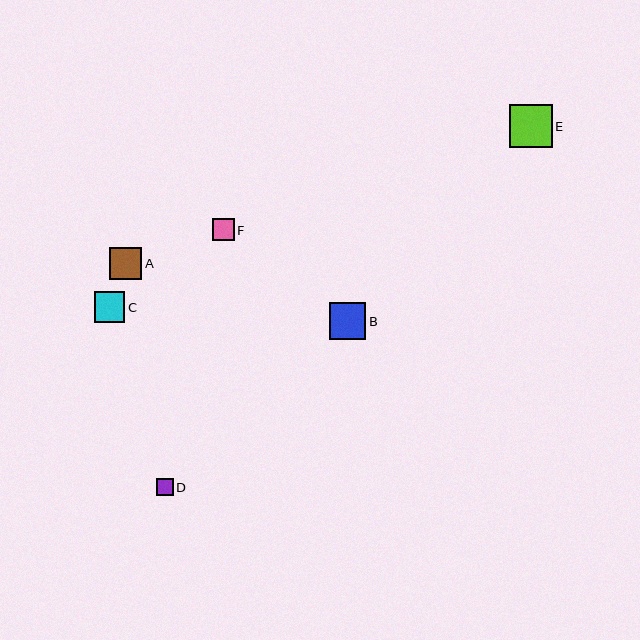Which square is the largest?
Square E is the largest with a size of approximately 43 pixels.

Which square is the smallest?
Square D is the smallest with a size of approximately 17 pixels.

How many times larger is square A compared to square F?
Square A is approximately 1.5 times the size of square F.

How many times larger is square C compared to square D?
Square C is approximately 1.8 times the size of square D.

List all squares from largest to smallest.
From largest to smallest: E, B, A, C, F, D.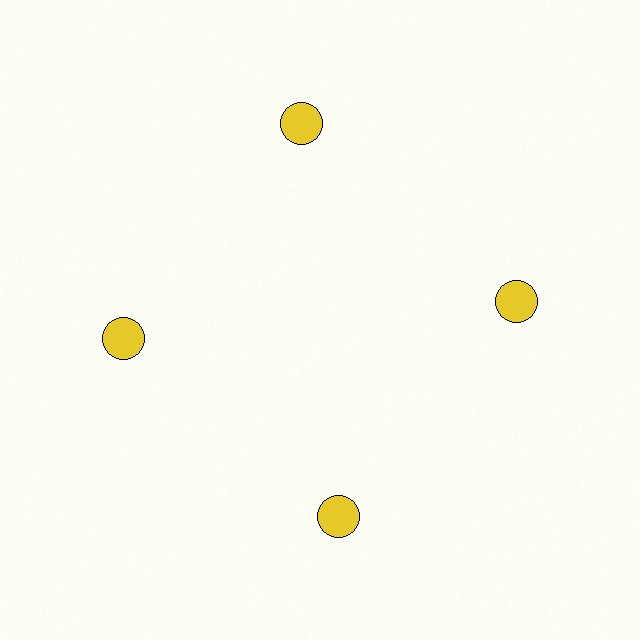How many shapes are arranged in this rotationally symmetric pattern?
There are 4 shapes, arranged in 4 groups of 1.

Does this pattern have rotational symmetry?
Yes, this pattern has 4-fold rotational symmetry. It looks the same after rotating 90 degrees around the center.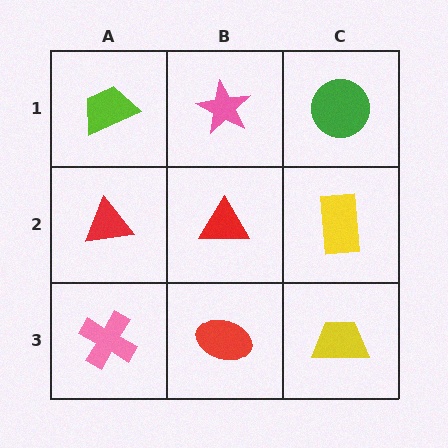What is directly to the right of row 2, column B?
A yellow rectangle.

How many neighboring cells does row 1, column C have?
2.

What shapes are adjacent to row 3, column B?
A red triangle (row 2, column B), a pink cross (row 3, column A), a yellow trapezoid (row 3, column C).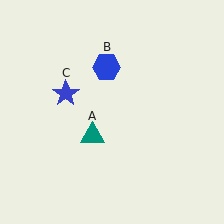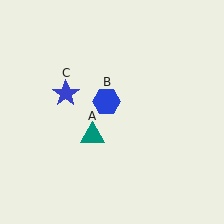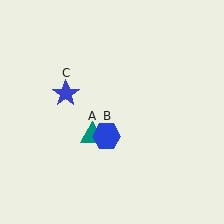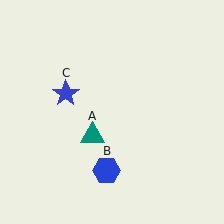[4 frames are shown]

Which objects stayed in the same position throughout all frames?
Teal triangle (object A) and blue star (object C) remained stationary.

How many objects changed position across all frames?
1 object changed position: blue hexagon (object B).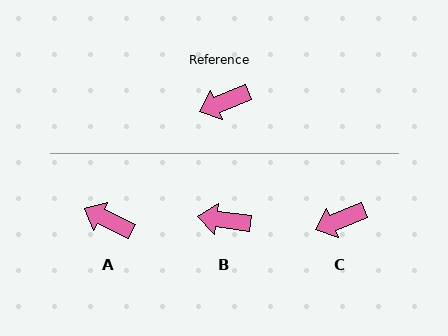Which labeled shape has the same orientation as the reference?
C.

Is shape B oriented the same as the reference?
No, it is off by about 29 degrees.